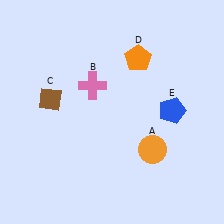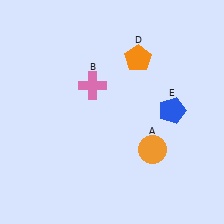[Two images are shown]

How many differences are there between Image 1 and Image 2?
There is 1 difference between the two images.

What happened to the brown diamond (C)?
The brown diamond (C) was removed in Image 2. It was in the top-left area of Image 1.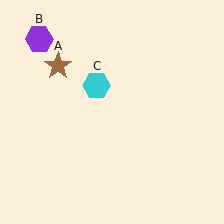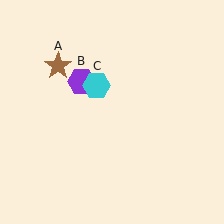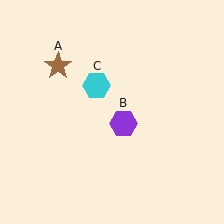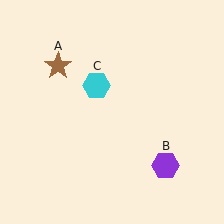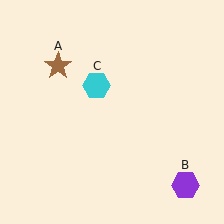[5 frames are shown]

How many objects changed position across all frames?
1 object changed position: purple hexagon (object B).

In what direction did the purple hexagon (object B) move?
The purple hexagon (object B) moved down and to the right.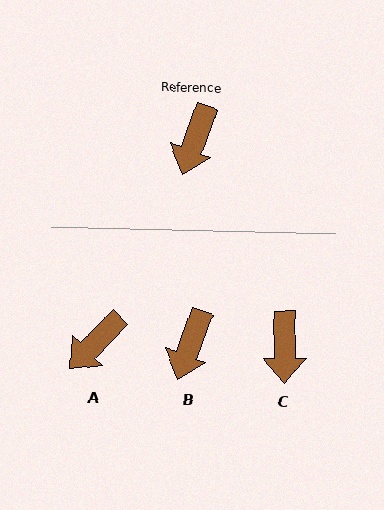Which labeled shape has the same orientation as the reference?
B.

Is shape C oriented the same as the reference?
No, it is off by about 21 degrees.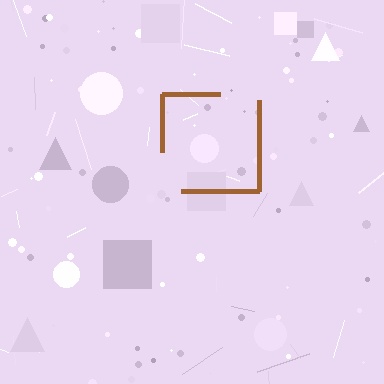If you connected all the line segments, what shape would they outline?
They would outline a square.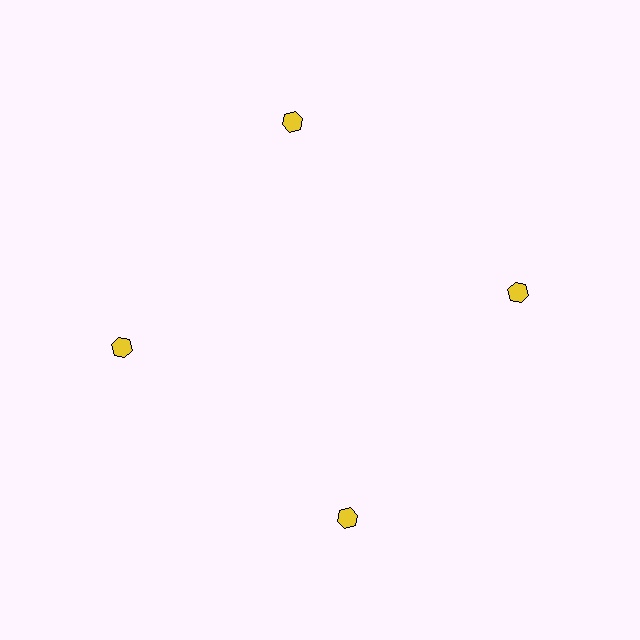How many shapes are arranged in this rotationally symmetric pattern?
There are 4 shapes, arranged in 4 groups of 1.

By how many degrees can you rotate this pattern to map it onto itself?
The pattern maps onto itself every 90 degrees of rotation.